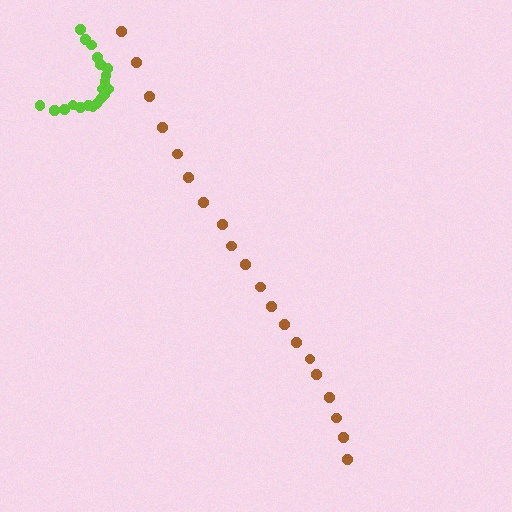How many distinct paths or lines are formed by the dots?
There are 2 distinct paths.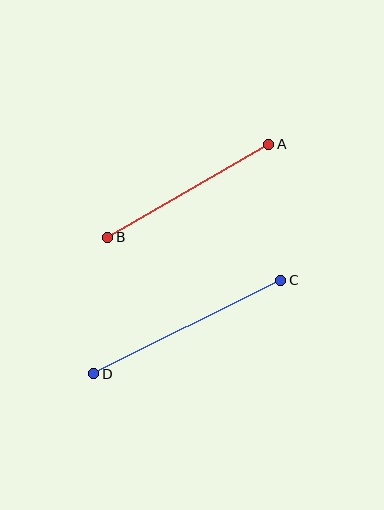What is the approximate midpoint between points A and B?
The midpoint is at approximately (188, 191) pixels.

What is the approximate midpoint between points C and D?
The midpoint is at approximately (187, 327) pixels.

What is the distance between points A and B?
The distance is approximately 186 pixels.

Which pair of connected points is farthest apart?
Points C and D are farthest apart.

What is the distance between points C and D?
The distance is approximately 209 pixels.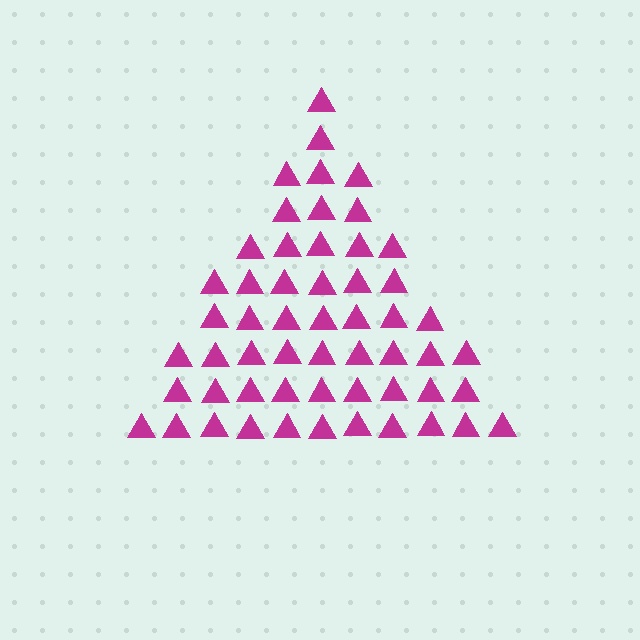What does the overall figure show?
The overall figure shows a triangle.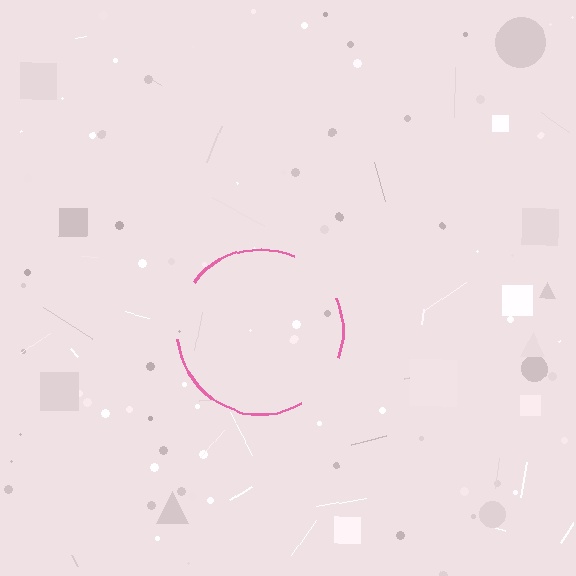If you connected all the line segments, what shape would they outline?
They would outline a circle.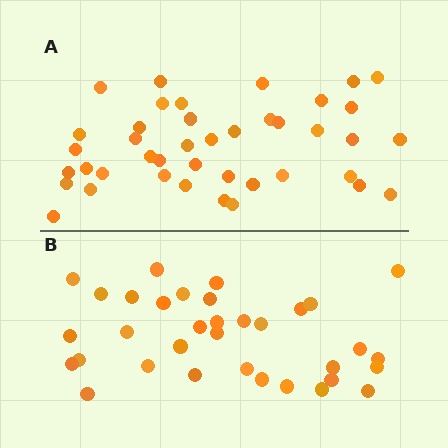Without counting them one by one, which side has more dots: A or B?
Region A (the top region) has more dots.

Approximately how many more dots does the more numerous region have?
Region A has roughly 8 or so more dots than region B.